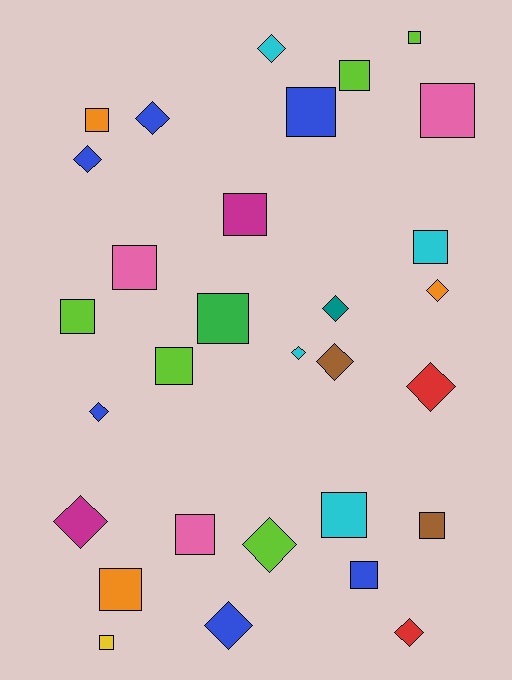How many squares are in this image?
There are 17 squares.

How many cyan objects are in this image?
There are 4 cyan objects.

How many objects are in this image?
There are 30 objects.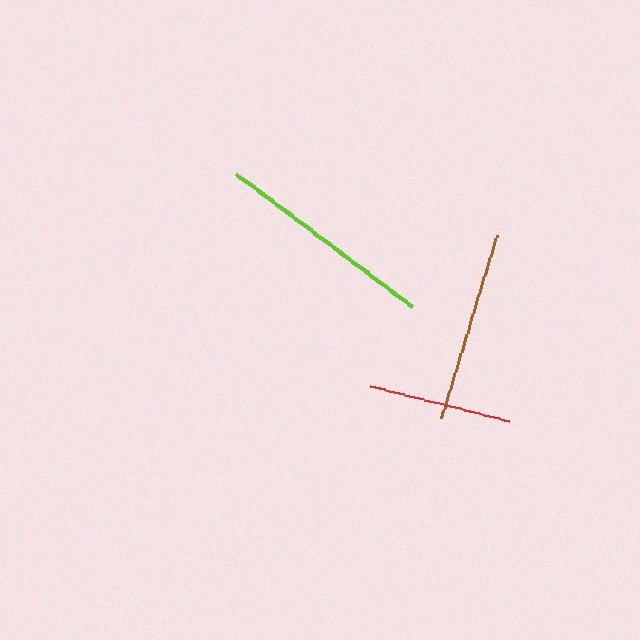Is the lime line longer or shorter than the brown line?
The lime line is longer than the brown line.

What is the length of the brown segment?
The brown segment is approximately 191 pixels long.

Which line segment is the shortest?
The red line is the shortest at approximately 144 pixels.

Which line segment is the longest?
The lime line is the longest at approximately 219 pixels.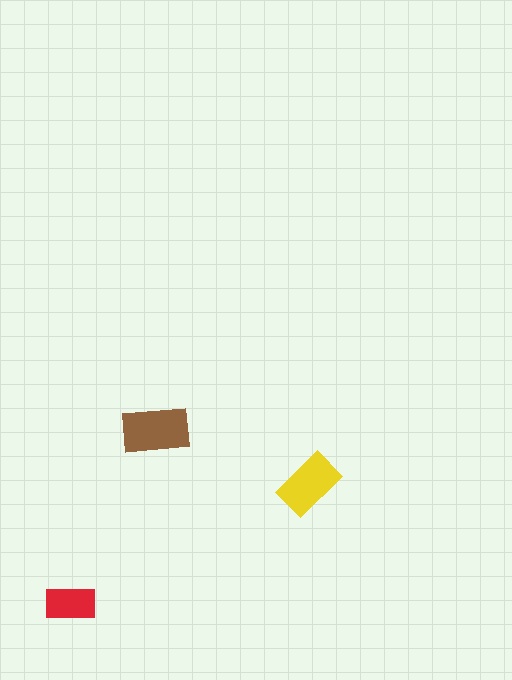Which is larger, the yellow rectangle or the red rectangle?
The yellow one.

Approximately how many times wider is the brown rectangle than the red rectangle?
About 1.5 times wider.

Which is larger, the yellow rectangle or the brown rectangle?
The brown one.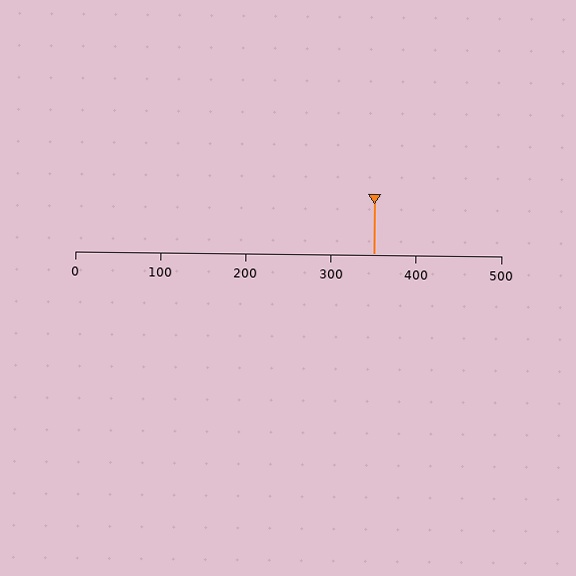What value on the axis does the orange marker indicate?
The marker indicates approximately 350.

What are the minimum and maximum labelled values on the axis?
The axis runs from 0 to 500.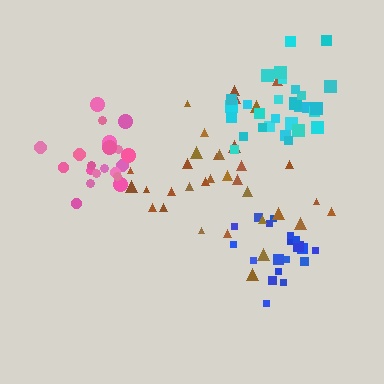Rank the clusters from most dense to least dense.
cyan, blue, pink, brown.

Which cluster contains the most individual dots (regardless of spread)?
Brown (34).